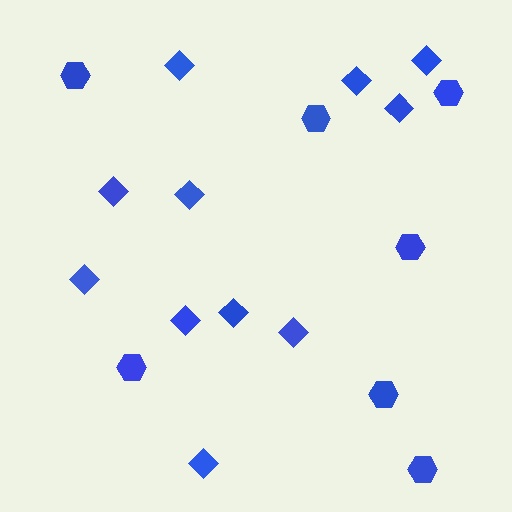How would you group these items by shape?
There are 2 groups: one group of hexagons (7) and one group of diamonds (11).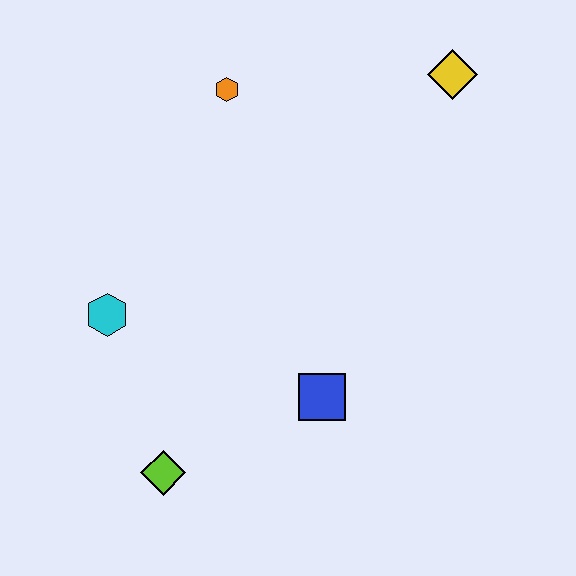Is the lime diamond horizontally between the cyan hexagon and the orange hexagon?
Yes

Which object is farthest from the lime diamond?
The yellow diamond is farthest from the lime diamond.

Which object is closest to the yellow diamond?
The orange hexagon is closest to the yellow diamond.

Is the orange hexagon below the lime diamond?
No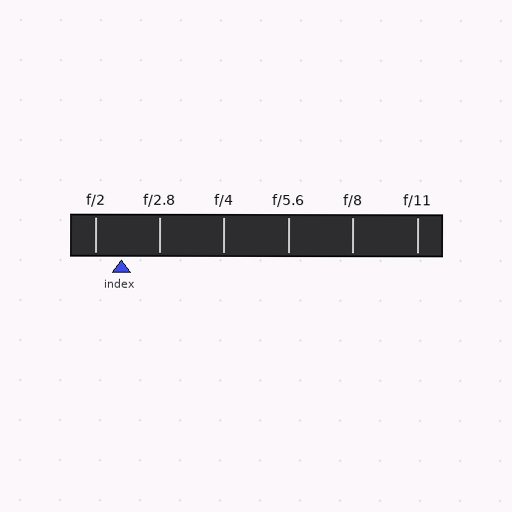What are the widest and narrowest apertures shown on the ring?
The widest aperture shown is f/2 and the narrowest is f/11.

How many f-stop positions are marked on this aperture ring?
There are 6 f-stop positions marked.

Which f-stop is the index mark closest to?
The index mark is closest to f/2.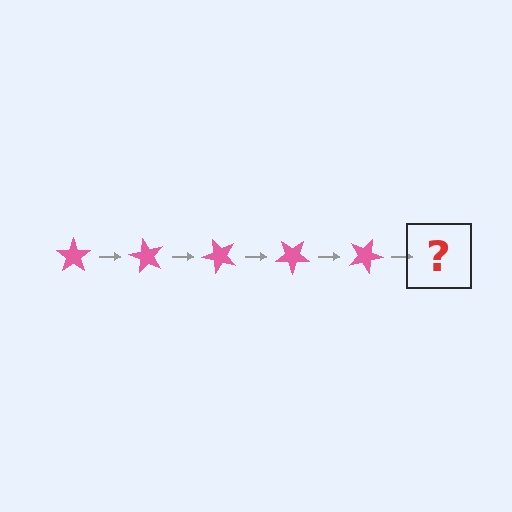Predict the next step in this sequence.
The next step is a pink star rotated 300 degrees.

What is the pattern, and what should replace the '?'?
The pattern is that the star rotates 60 degrees each step. The '?' should be a pink star rotated 300 degrees.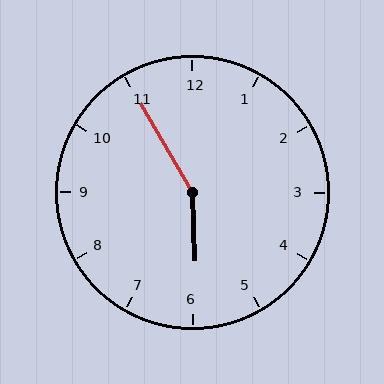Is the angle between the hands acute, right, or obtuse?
It is obtuse.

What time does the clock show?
5:55.